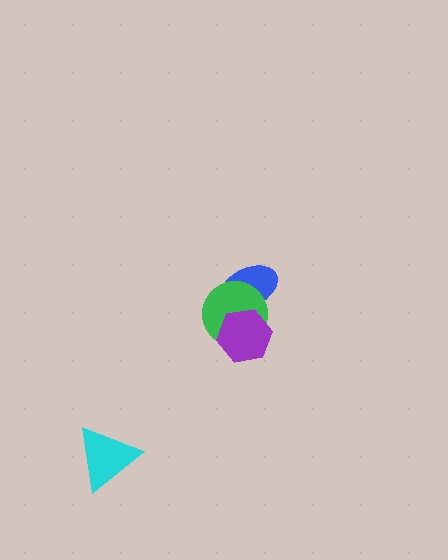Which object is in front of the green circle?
The purple hexagon is in front of the green circle.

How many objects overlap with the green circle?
2 objects overlap with the green circle.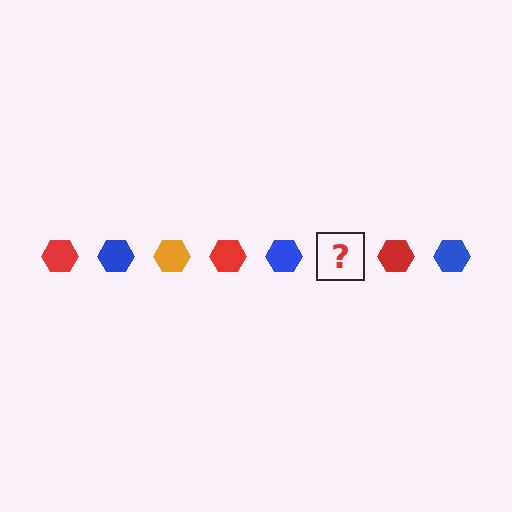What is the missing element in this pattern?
The missing element is an orange hexagon.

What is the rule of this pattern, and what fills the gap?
The rule is that the pattern cycles through red, blue, orange hexagons. The gap should be filled with an orange hexagon.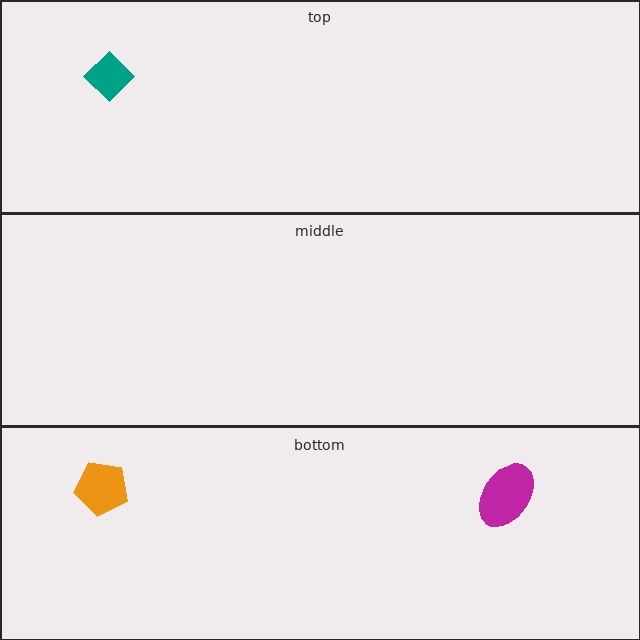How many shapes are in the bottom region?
2.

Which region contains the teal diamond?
The top region.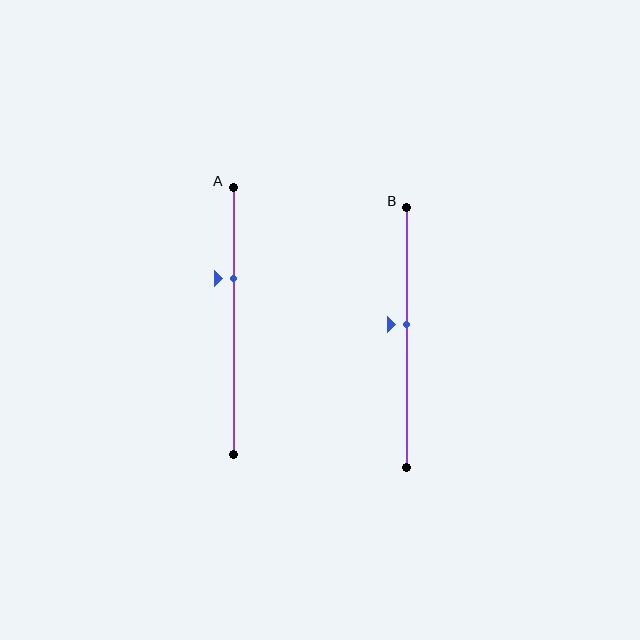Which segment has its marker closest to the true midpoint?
Segment B has its marker closest to the true midpoint.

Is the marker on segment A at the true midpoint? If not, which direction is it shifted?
No, the marker on segment A is shifted upward by about 16% of the segment length.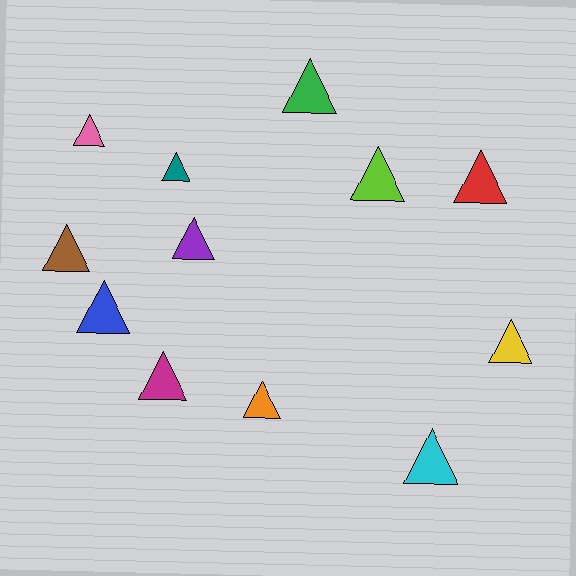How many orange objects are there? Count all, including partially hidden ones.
There is 1 orange object.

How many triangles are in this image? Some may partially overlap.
There are 12 triangles.